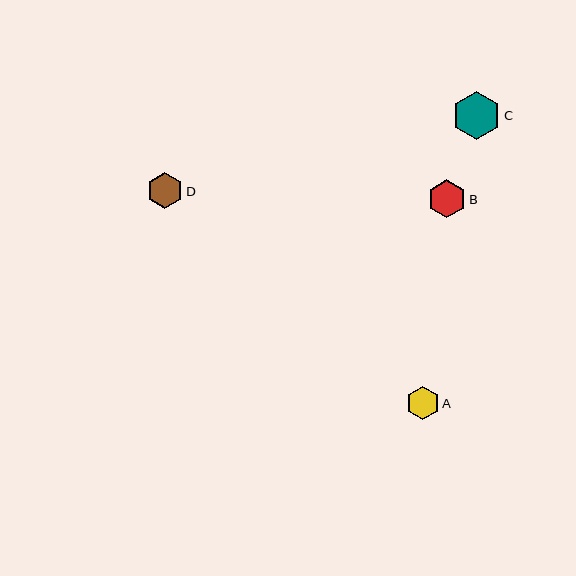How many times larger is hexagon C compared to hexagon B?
Hexagon C is approximately 1.3 times the size of hexagon B.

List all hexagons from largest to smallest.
From largest to smallest: C, B, D, A.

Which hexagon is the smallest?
Hexagon A is the smallest with a size of approximately 34 pixels.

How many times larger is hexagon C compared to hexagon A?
Hexagon C is approximately 1.4 times the size of hexagon A.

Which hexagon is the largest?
Hexagon C is the largest with a size of approximately 48 pixels.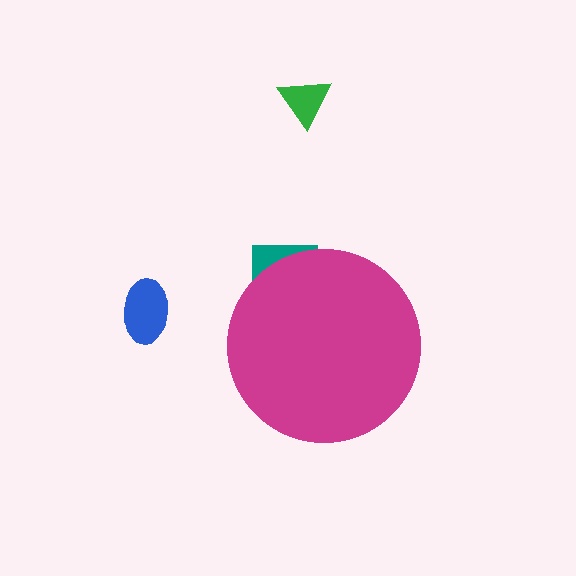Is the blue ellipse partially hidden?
No, the blue ellipse is fully visible.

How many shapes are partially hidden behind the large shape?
1 shape is partially hidden.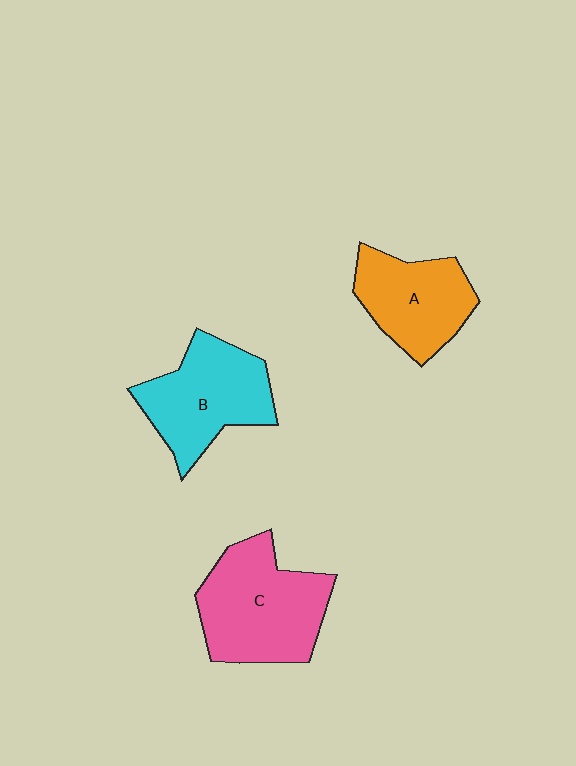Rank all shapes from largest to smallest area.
From largest to smallest: C (pink), B (cyan), A (orange).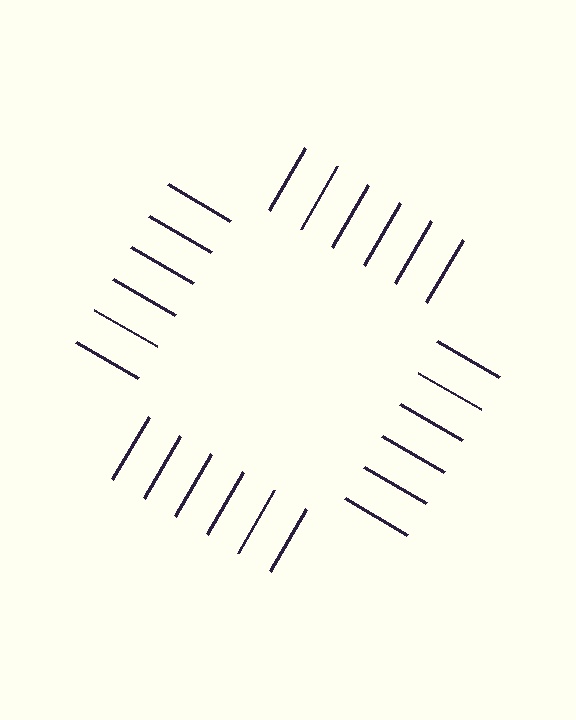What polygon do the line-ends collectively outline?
An illusory square — the line segments terminate on its edges but no continuous stroke is drawn.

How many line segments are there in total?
24 — 6 along each of the 4 edges.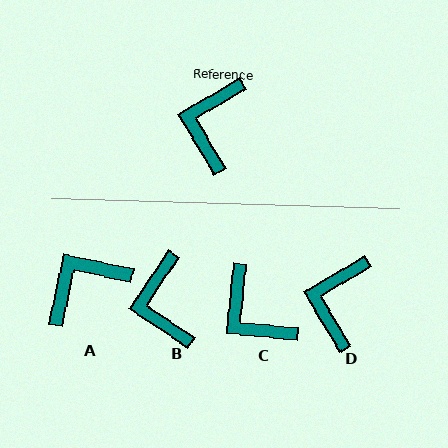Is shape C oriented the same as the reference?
No, it is off by about 54 degrees.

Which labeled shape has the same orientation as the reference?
D.